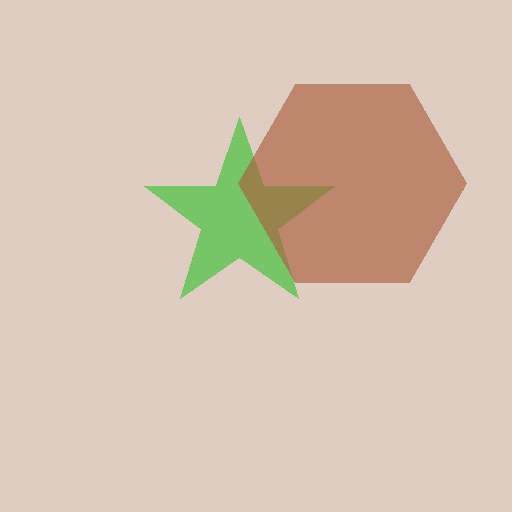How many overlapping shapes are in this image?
There are 2 overlapping shapes in the image.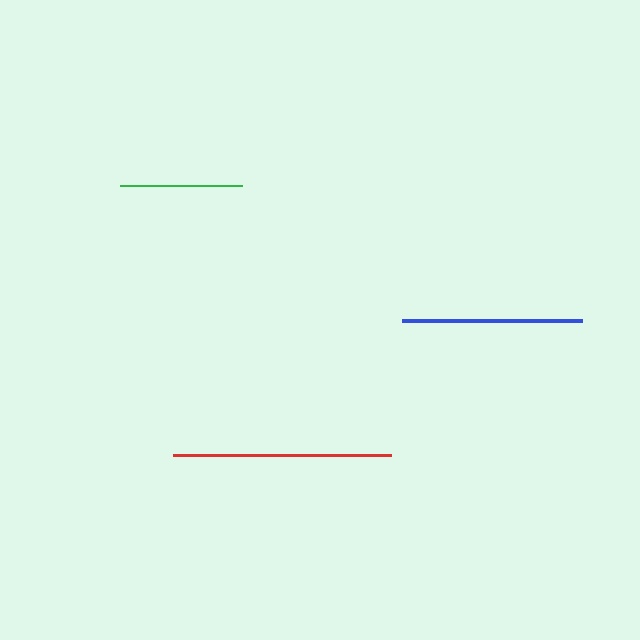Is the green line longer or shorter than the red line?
The red line is longer than the green line.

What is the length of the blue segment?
The blue segment is approximately 180 pixels long.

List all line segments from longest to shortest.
From longest to shortest: red, blue, green.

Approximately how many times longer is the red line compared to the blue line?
The red line is approximately 1.2 times the length of the blue line.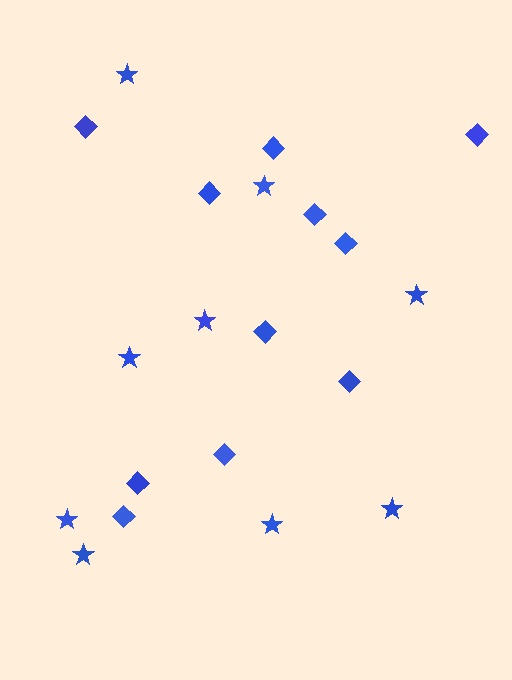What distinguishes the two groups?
There are 2 groups: one group of stars (9) and one group of diamonds (11).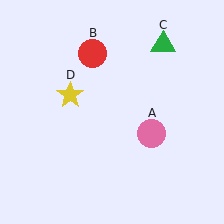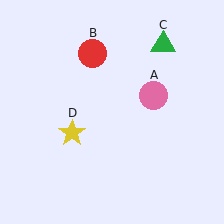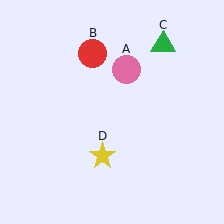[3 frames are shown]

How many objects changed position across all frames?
2 objects changed position: pink circle (object A), yellow star (object D).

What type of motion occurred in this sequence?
The pink circle (object A), yellow star (object D) rotated counterclockwise around the center of the scene.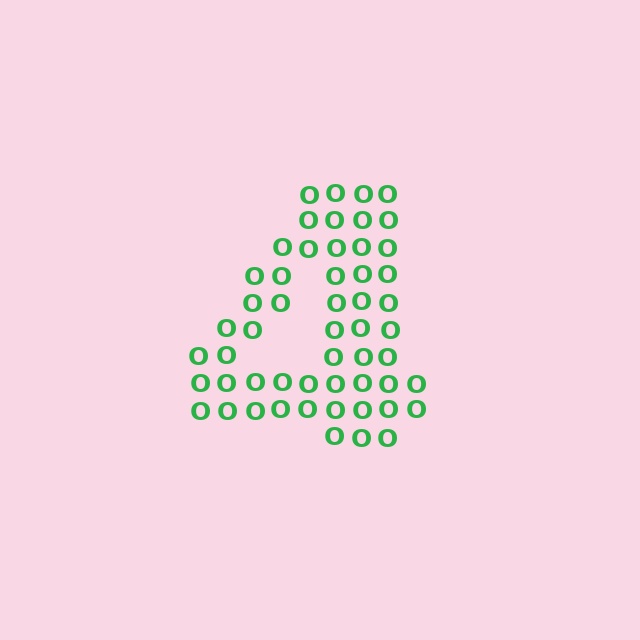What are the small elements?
The small elements are letter O's.